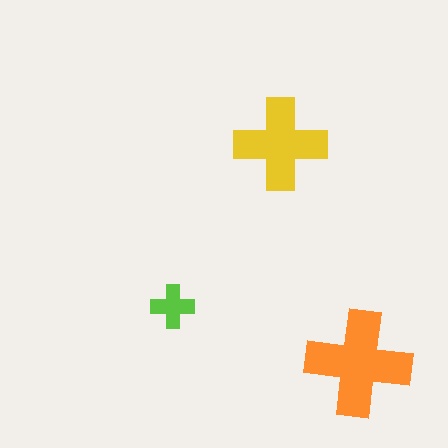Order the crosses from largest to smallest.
the orange one, the yellow one, the lime one.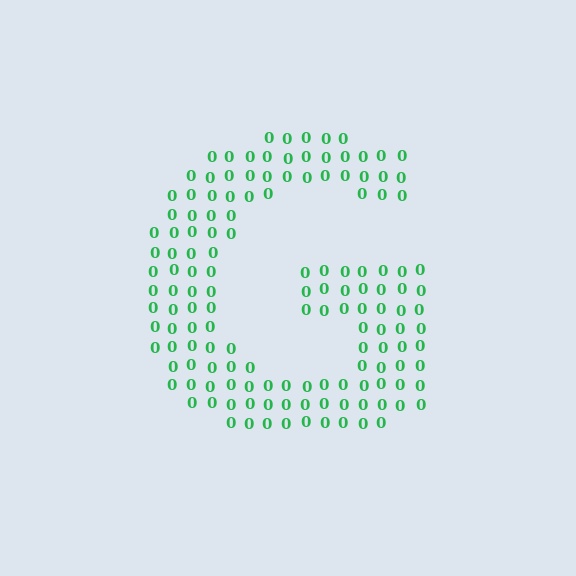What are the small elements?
The small elements are digit 0's.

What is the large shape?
The large shape is the letter G.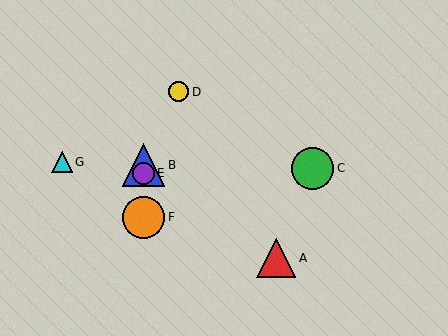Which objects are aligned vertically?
Objects B, E, F are aligned vertically.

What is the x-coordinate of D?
Object D is at x≈179.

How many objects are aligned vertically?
3 objects (B, E, F) are aligned vertically.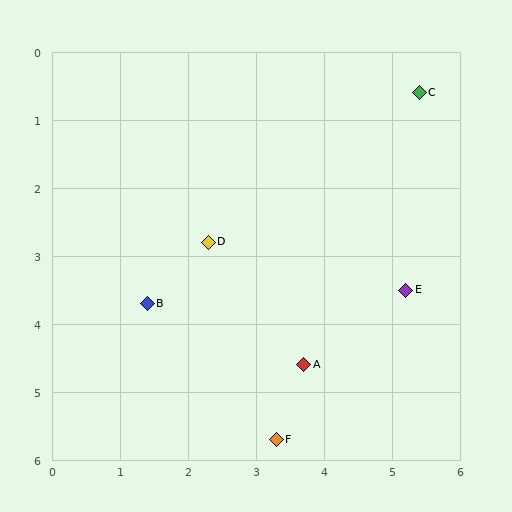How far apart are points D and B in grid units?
Points D and B are about 1.3 grid units apart.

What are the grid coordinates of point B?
Point B is at approximately (1.4, 3.7).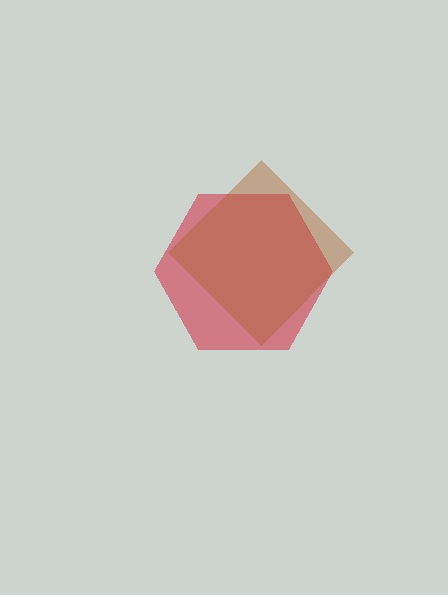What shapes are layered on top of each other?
The layered shapes are: a red hexagon, a brown diamond.